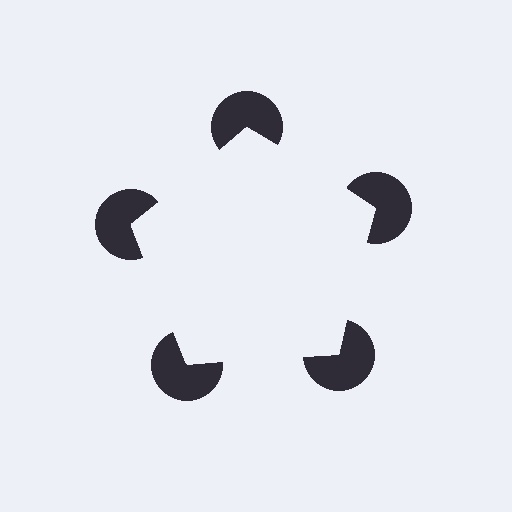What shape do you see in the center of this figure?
An illusory pentagon — its edges are inferred from the aligned wedge cuts in the pac-man discs, not physically drawn.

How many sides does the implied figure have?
5 sides.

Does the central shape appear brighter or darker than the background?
It typically appears slightly brighter than the background, even though no actual brightness change is drawn.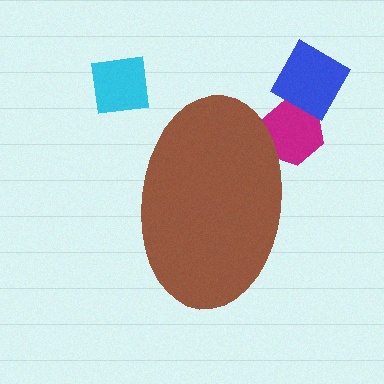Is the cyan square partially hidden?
No, the cyan square is fully visible.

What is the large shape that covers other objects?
A brown ellipse.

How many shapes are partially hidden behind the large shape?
1 shape is partially hidden.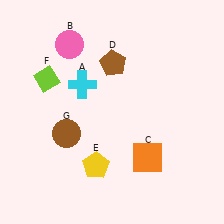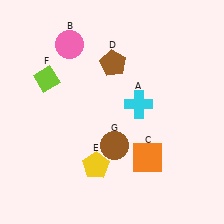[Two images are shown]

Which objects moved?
The objects that moved are: the cyan cross (A), the brown circle (G).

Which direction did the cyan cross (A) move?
The cyan cross (A) moved right.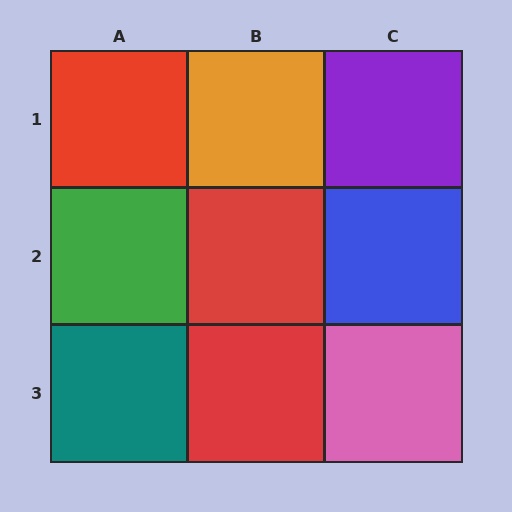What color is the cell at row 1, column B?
Orange.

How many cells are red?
3 cells are red.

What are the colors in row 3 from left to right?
Teal, red, pink.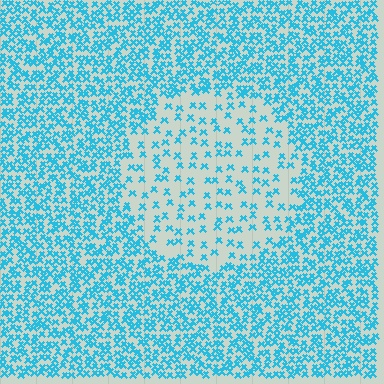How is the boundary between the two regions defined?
The boundary is defined by a change in element density (approximately 2.7x ratio). All elements are the same color, size, and shape.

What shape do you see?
I see a circle.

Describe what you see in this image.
The image contains small cyan elements arranged at two different densities. A circle-shaped region is visible where the elements are less densely packed than the surrounding area.